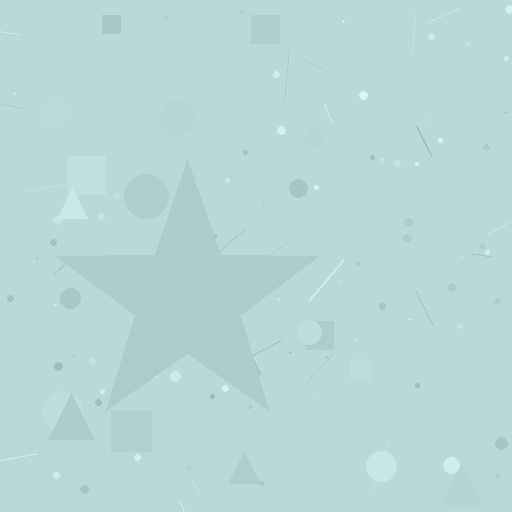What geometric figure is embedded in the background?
A star is embedded in the background.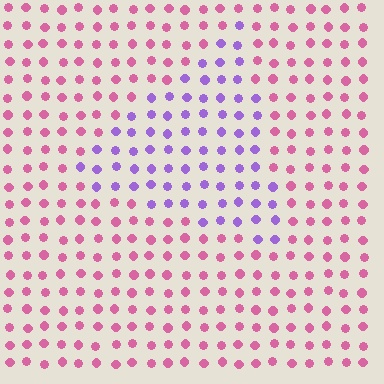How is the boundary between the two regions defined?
The boundary is defined purely by a slight shift in hue (about 58 degrees). Spacing, size, and orientation are identical on both sides.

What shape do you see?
I see a triangle.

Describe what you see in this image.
The image is filled with small pink elements in a uniform arrangement. A triangle-shaped region is visible where the elements are tinted to a slightly different hue, forming a subtle color boundary.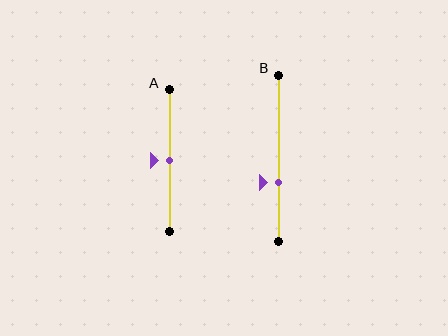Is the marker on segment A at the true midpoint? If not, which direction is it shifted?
Yes, the marker on segment A is at the true midpoint.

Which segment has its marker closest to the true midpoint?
Segment A has its marker closest to the true midpoint.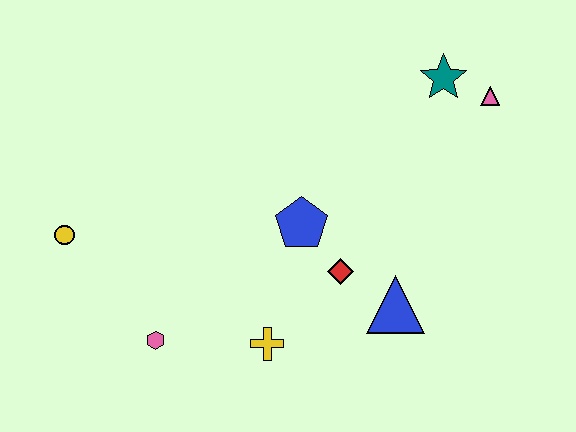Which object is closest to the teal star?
The pink triangle is closest to the teal star.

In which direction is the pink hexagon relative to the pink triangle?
The pink hexagon is to the left of the pink triangle.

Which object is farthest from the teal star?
The yellow circle is farthest from the teal star.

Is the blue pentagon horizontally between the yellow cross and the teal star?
Yes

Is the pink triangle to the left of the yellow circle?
No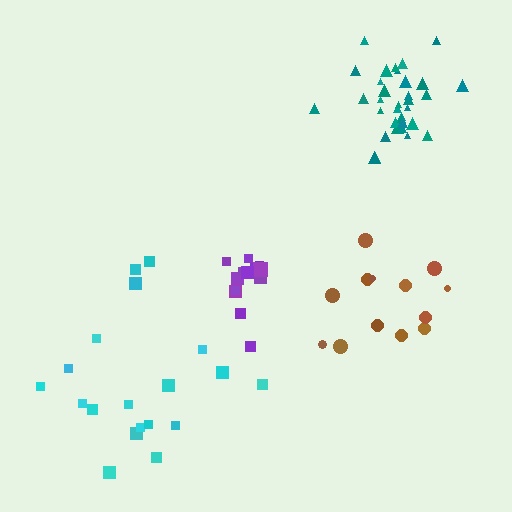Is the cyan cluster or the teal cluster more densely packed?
Teal.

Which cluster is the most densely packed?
Teal.